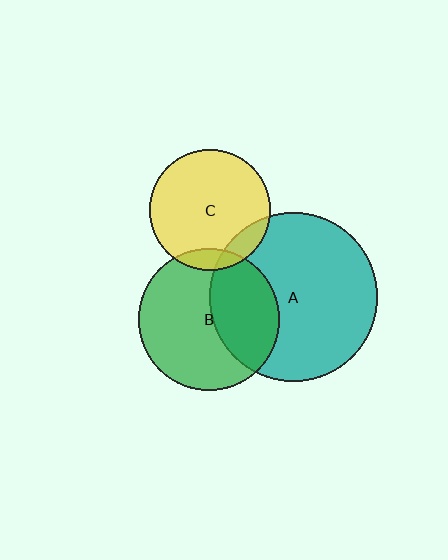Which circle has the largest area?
Circle A (teal).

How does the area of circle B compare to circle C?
Approximately 1.4 times.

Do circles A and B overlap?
Yes.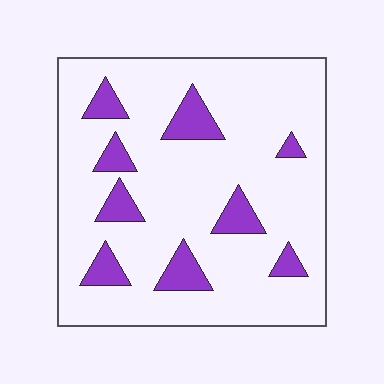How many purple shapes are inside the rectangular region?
9.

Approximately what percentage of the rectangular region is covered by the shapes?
Approximately 15%.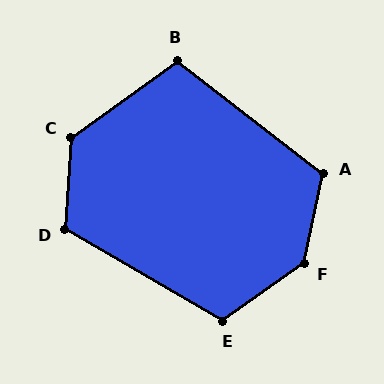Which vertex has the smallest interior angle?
B, at approximately 106 degrees.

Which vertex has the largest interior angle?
F, at approximately 138 degrees.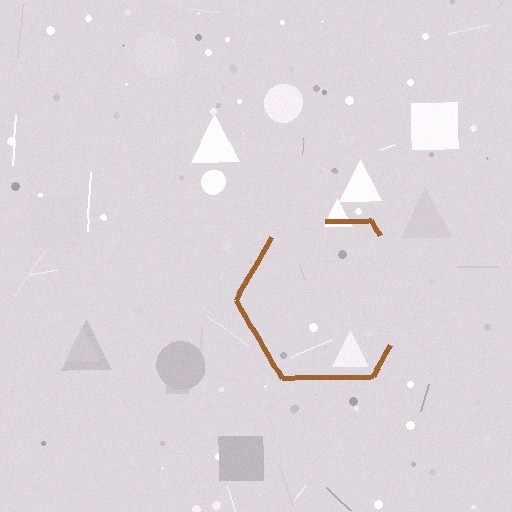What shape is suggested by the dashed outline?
The dashed outline suggests a hexagon.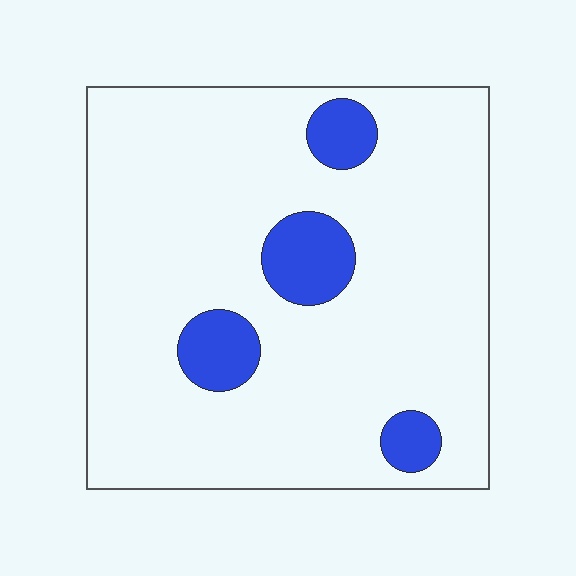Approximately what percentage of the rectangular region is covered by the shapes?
Approximately 10%.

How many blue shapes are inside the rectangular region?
4.